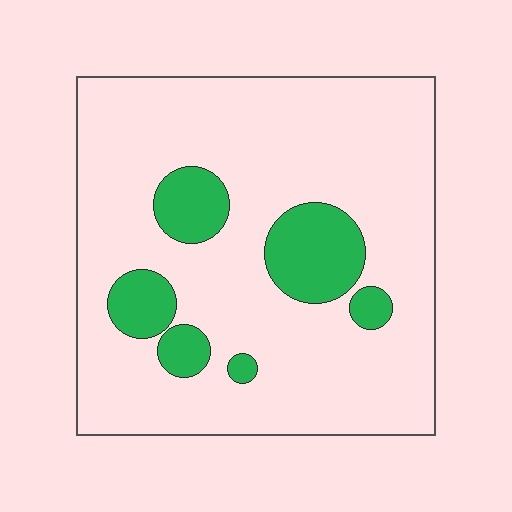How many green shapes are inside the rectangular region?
6.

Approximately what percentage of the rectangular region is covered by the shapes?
Approximately 15%.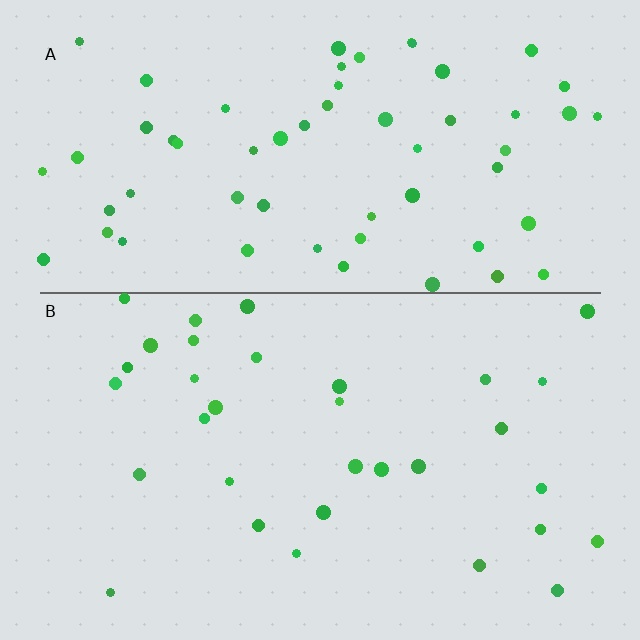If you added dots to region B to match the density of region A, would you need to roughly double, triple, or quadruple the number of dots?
Approximately double.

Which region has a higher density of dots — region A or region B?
A (the top).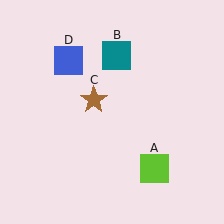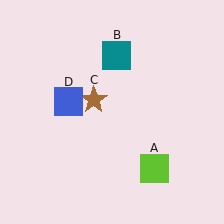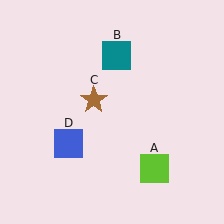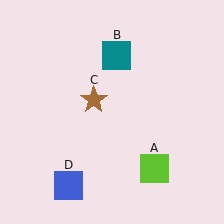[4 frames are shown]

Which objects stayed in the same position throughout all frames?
Lime square (object A) and teal square (object B) and brown star (object C) remained stationary.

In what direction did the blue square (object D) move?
The blue square (object D) moved down.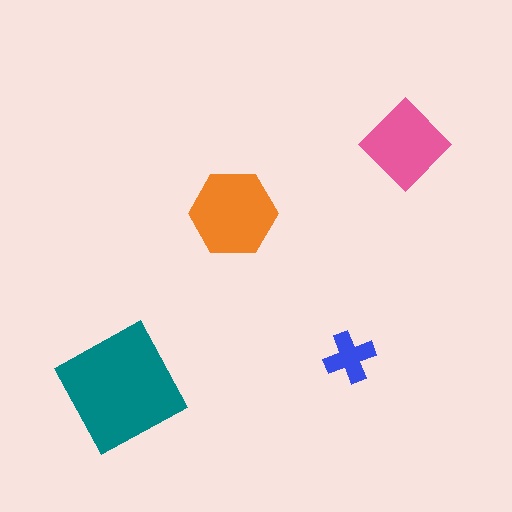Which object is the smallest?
The blue cross.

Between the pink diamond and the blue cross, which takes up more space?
The pink diamond.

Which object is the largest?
The teal square.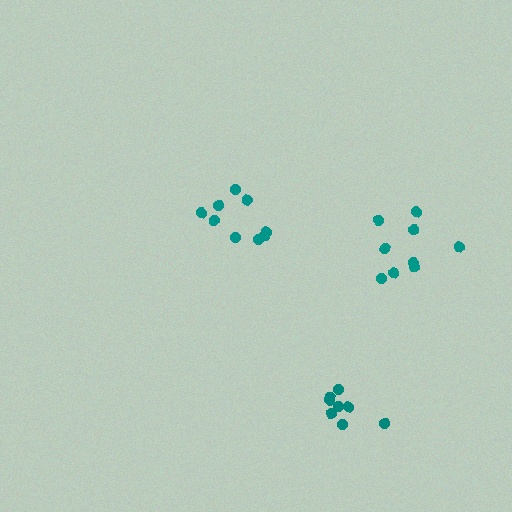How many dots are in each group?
Group 1: 9 dots, Group 2: 9 dots, Group 3: 8 dots (26 total).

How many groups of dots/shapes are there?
There are 3 groups.